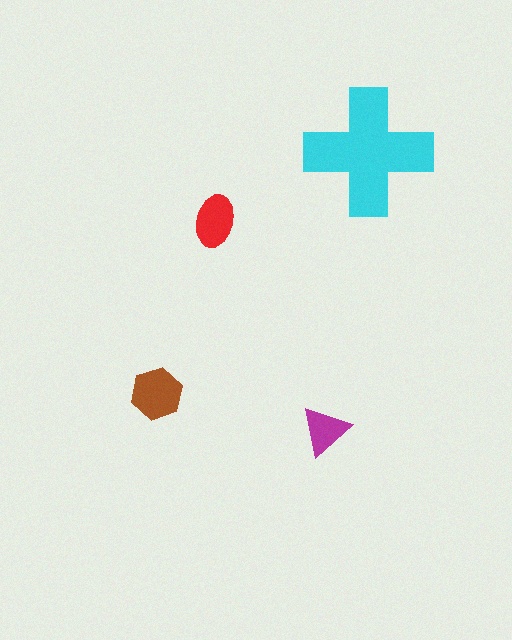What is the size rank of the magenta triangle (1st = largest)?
4th.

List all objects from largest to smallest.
The cyan cross, the brown hexagon, the red ellipse, the magenta triangle.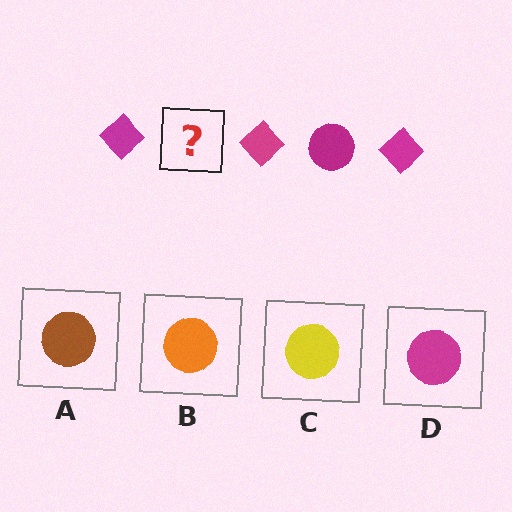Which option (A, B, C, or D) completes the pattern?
D.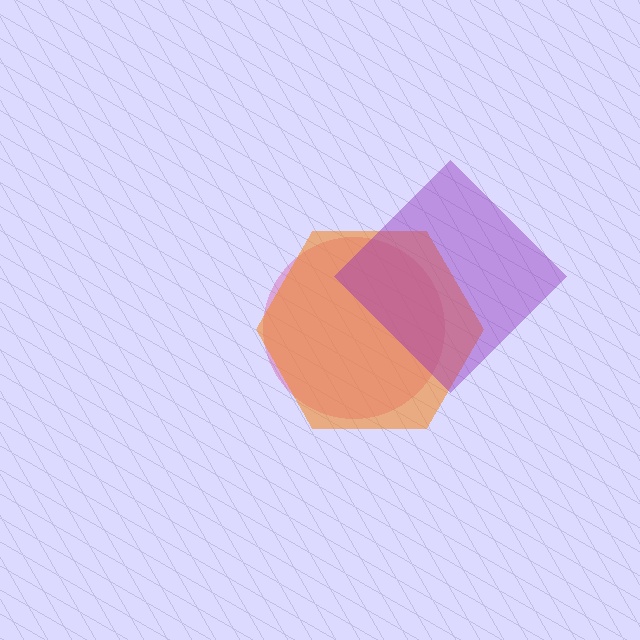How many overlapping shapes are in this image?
There are 3 overlapping shapes in the image.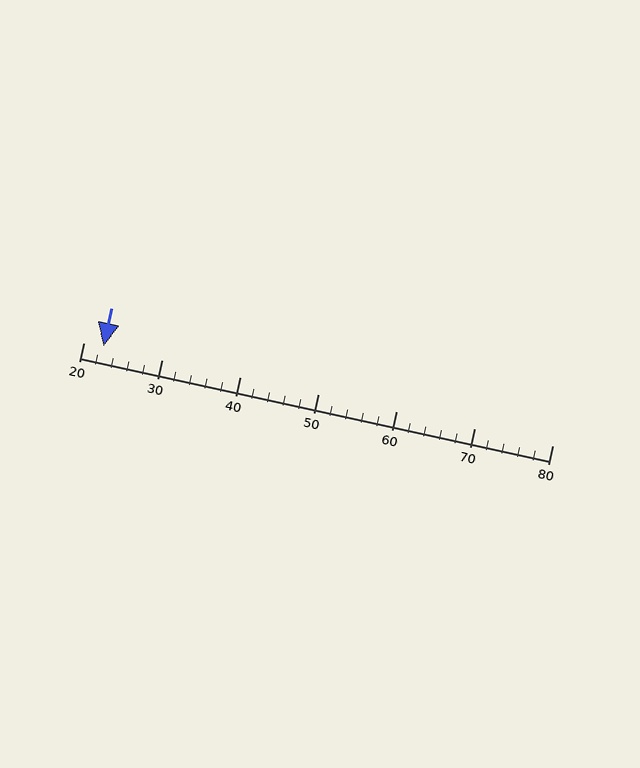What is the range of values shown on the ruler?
The ruler shows values from 20 to 80.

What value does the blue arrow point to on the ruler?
The blue arrow points to approximately 22.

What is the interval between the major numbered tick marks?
The major tick marks are spaced 10 units apart.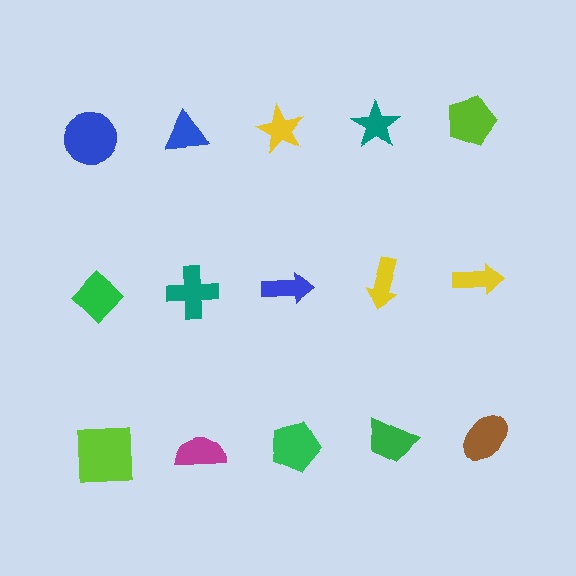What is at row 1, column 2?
A blue triangle.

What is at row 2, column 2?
A teal cross.